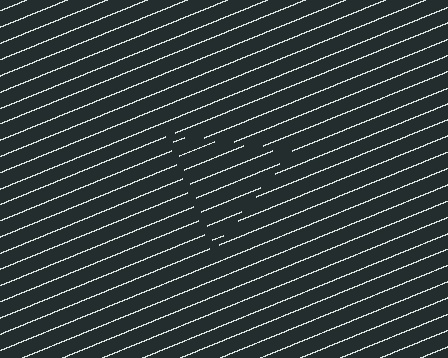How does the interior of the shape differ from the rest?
The interior of the shape contains the same grating, shifted by half a period — the contour is defined by the phase discontinuity where line-ends from the inner and outer gratings abut.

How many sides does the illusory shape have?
3 sides — the line-ends trace a triangle.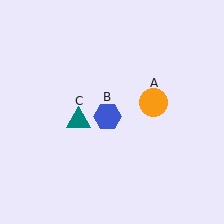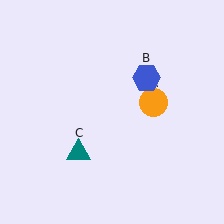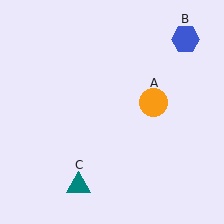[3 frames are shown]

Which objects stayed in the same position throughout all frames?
Orange circle (object A) remained stationary.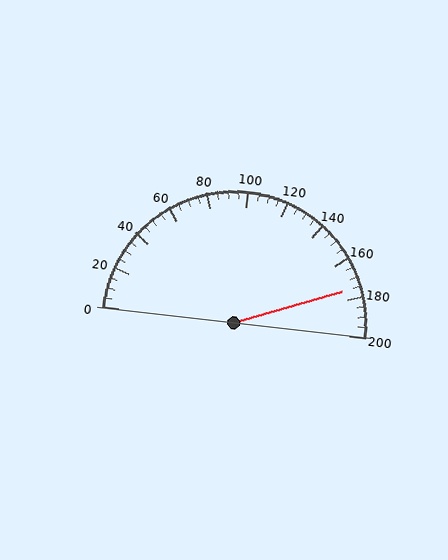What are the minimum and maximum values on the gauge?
The gauge ranges from 0 to 200.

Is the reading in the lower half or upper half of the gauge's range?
The reading is in the upper half of the range (0 to 200).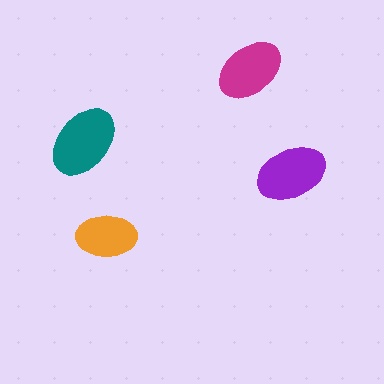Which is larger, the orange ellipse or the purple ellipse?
The purple one.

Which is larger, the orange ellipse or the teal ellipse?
The teal one.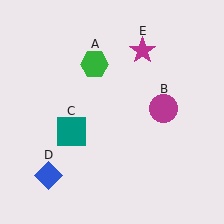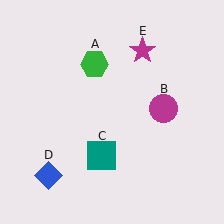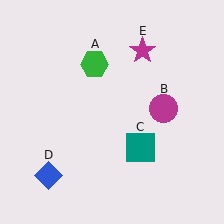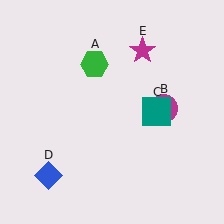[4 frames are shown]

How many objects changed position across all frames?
1 object changed position: teal square (object C).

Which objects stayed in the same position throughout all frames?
Green hexagon (object A) and magenta circle (object B) and blue diamond (object D) and magenta star (object E) remained stationary.